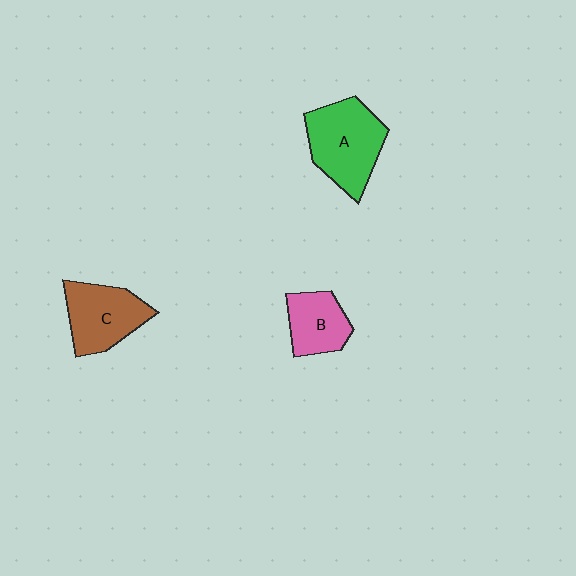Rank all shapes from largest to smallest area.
From largest to smallest: A (green), C (brown), B (pink).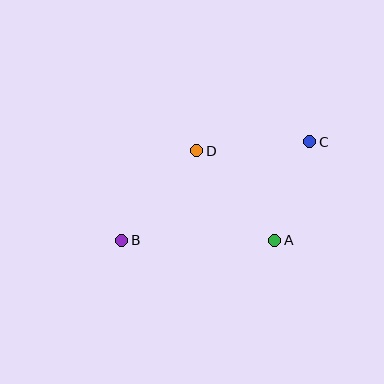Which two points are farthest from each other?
Points B and C are farthest from each other.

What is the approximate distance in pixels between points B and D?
The distance between B and D is approximately 117 pixels.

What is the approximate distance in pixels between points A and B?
The distance between A and B is approximately 153 pixels.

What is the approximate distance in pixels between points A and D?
The distance between A and D is approximately 119 pixels.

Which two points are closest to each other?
Points A and C are closest to each other.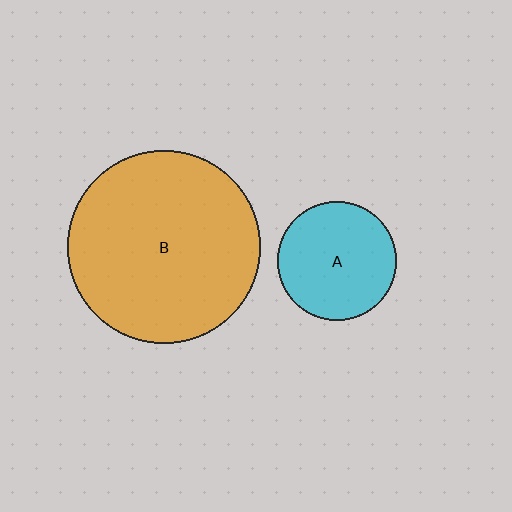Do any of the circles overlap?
No, none of the circles overlap.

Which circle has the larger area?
Circle B (orange).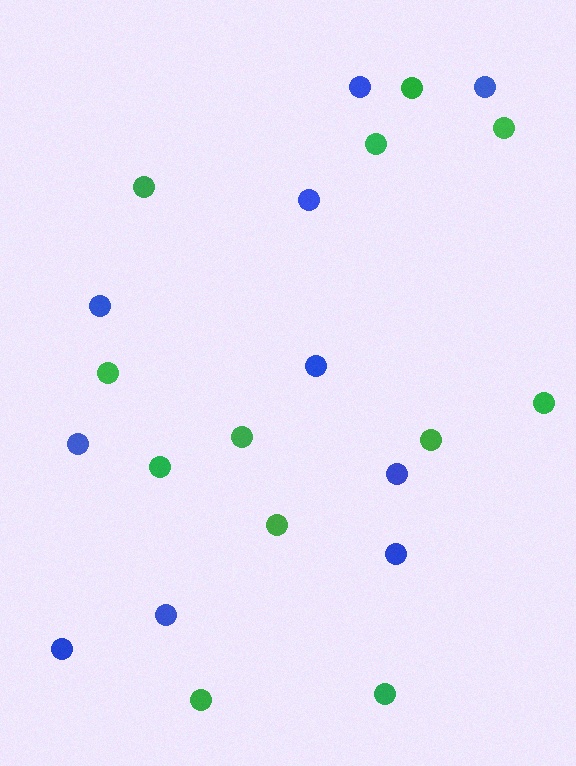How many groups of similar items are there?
There are 2 groups: one group of blue circles (10) and one group of green circles (12).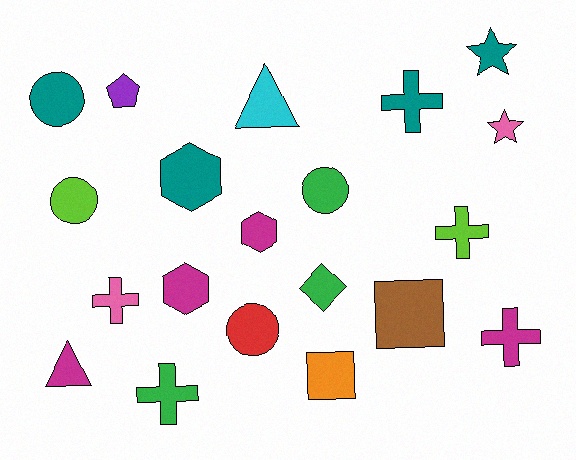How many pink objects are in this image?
There are 2 pink objects.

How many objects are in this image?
There are 20 objects.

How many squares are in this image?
There are 2 squares.